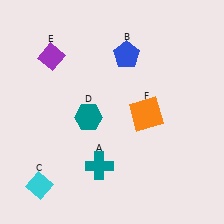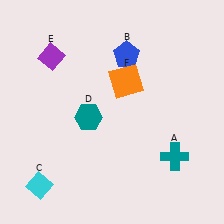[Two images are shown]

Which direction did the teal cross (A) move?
The teal cross (A) moved right.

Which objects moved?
The objects that moved are: the teal cross (A), the orange square (F).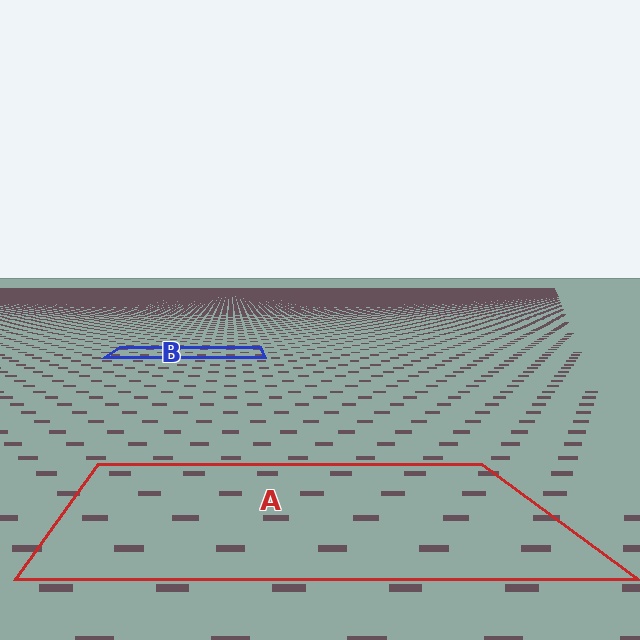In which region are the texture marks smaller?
The texture marks are smaller in region B, because it is farther away.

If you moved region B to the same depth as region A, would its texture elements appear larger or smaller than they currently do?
They would appear larger. At a closer depth, the same texture elements are projected at a bigger on-screen size.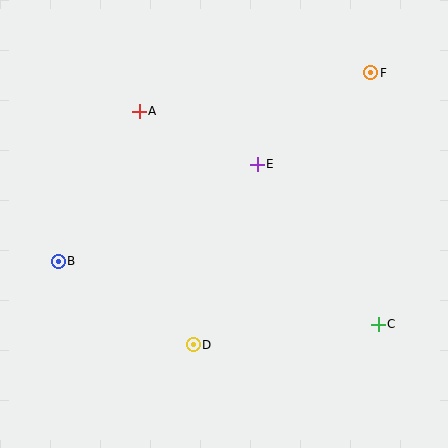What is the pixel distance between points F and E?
The distance between F and E is 146 pixels.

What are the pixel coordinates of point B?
Point B is at (58, 261).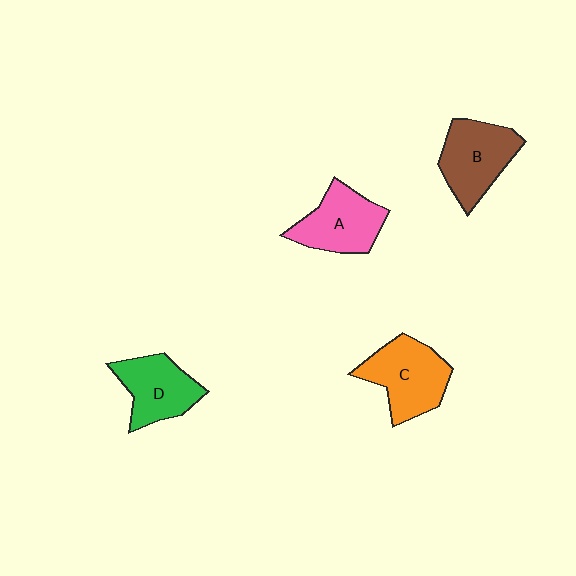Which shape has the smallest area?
Shape D (green).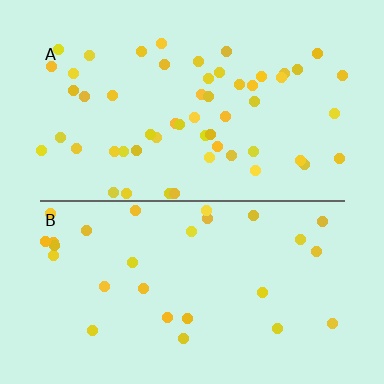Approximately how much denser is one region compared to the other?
Approximately 1.9× — region A over region B.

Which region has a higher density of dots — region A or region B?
A (the top).